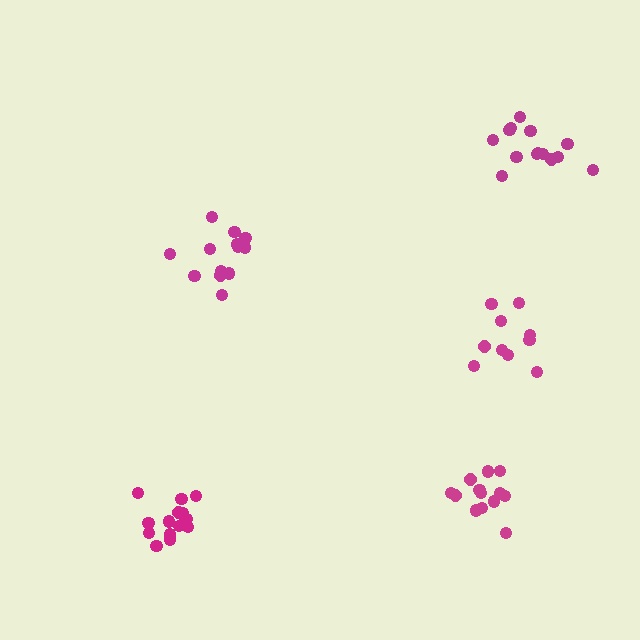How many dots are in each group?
Group 1: 14 dots, Group 2: 14 dots, Group 3: 13 dots, Group 4: 15 dots, Group 5: 10 dots (66 total).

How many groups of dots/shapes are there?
There are 5 groups.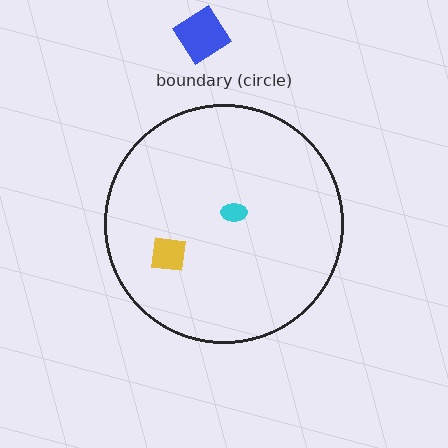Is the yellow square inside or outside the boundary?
Inside.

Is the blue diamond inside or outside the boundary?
Outside.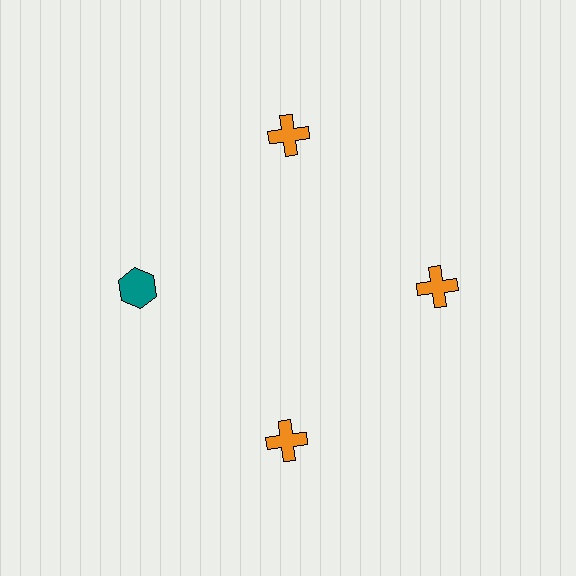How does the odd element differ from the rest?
It differs in both color (teal instead of orange) and shape (hexagon instead of cross).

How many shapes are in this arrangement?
There are 4 shapes arranged in a ring pattern.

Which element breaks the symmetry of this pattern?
The teal hexagon at roughly the 9 o'clock position breaks the symmetry. All other shapes are orange crosses.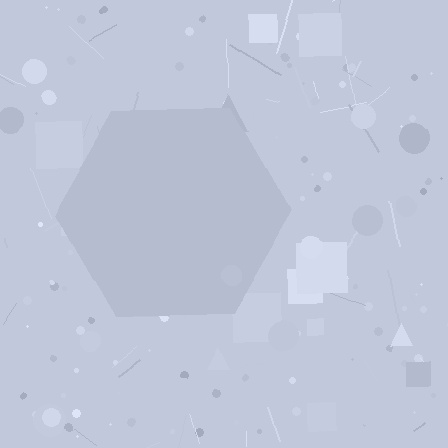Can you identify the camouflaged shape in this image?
The camouflaged shape is a hexagon.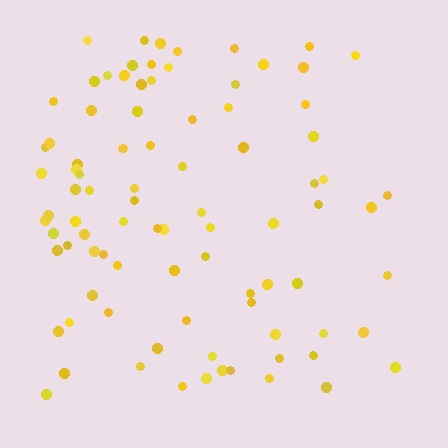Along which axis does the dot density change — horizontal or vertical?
Horizontal.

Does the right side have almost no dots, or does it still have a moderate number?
Still a moderate number, just noticeably fewer than the left.